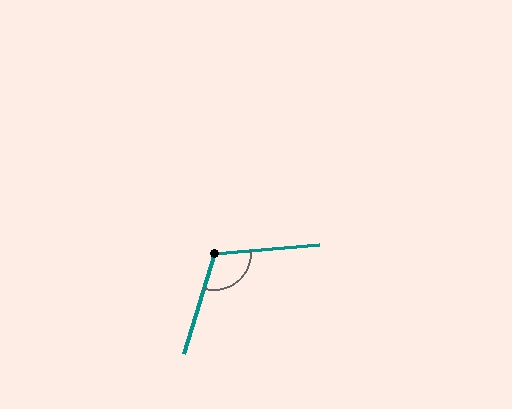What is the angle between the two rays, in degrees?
Approximately 112 degrees.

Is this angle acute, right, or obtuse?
It is obtuse.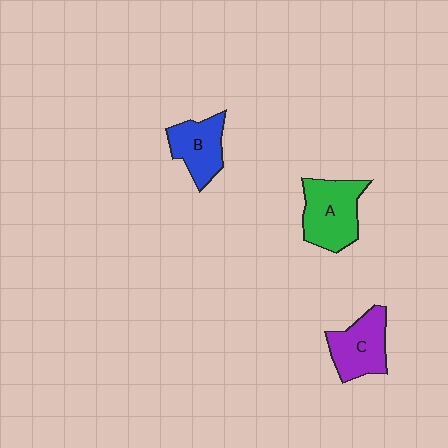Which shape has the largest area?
Shape A (green).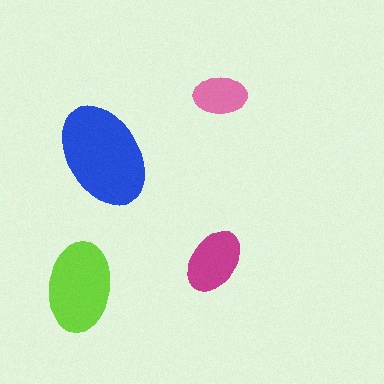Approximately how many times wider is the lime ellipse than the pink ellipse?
About 1.5 times wider.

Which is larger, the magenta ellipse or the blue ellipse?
The blue one.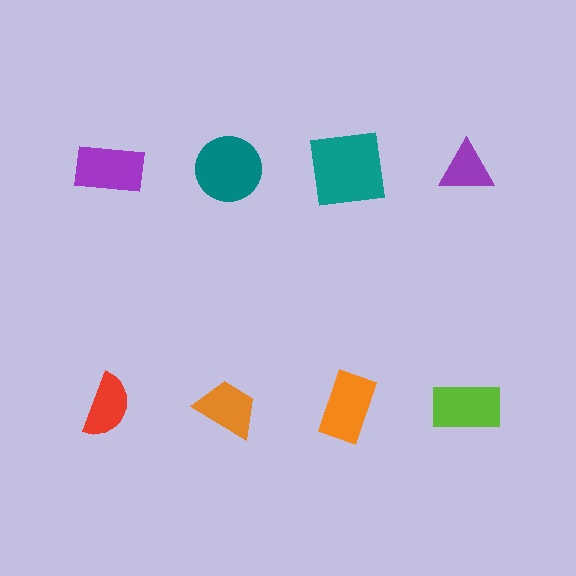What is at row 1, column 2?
A teal circle.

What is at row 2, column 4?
A lime rectangle.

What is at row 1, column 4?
A purple triangle.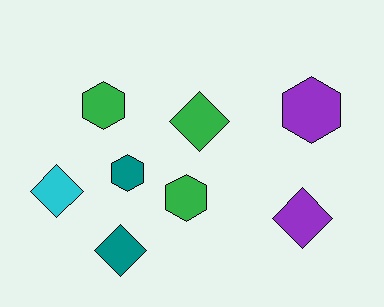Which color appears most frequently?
Green, with 3 objects.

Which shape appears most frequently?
Diamond, with 4 objects.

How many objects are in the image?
There are 8 objects.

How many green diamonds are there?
There is 1 green diamond.